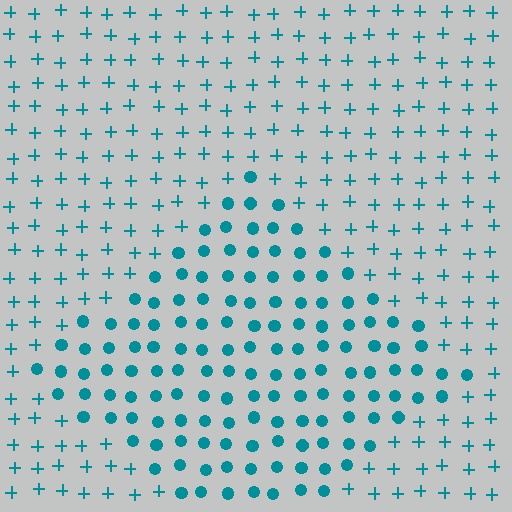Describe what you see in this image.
The image is filled with small teal elements arranged in a uniform grid. A diamond-shaped region contains circles, while the surrounding area contains plus signs. The boundary is defined purely by the change in element shape.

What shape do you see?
I see a diamond.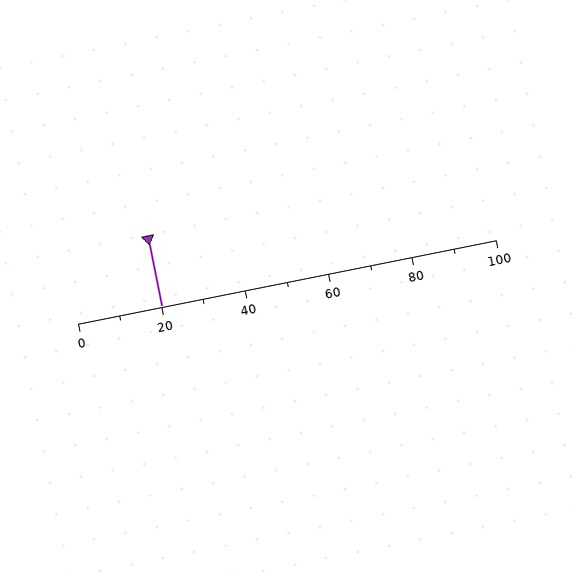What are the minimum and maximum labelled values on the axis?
The axis runs from 0 to 100.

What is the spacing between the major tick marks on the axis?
The major ticks are spaced 20 apart.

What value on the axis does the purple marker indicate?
The marker indicates approximately 20.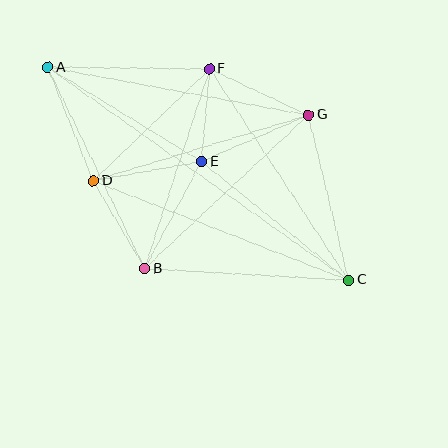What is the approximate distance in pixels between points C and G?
The distance between C and G is approximately 170 pixels.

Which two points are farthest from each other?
Points A and C are farthest from each other.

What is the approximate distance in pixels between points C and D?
The distance between C and D is approximately 274 pixels.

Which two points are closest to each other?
Points E and F are closest to each other.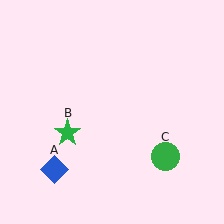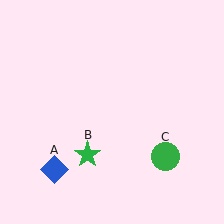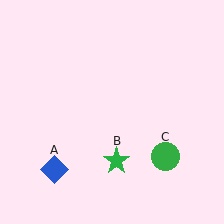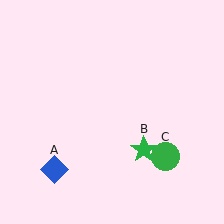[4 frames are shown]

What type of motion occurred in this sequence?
The green star (object B) rotated counterclockwise around the center of the scene.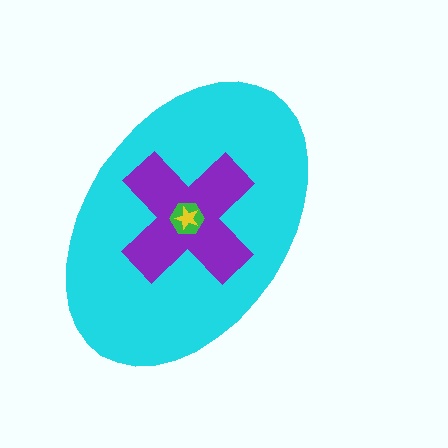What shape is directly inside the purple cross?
The green hexagon.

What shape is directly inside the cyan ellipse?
The purple cross.